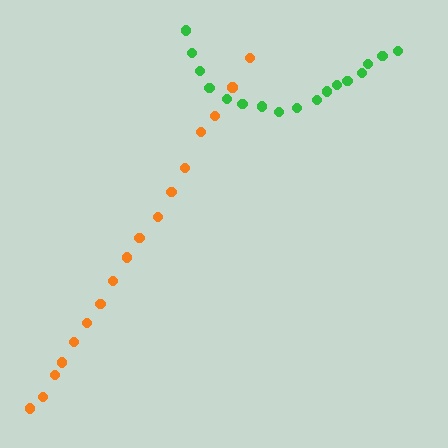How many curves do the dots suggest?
There are 2 distinct paths.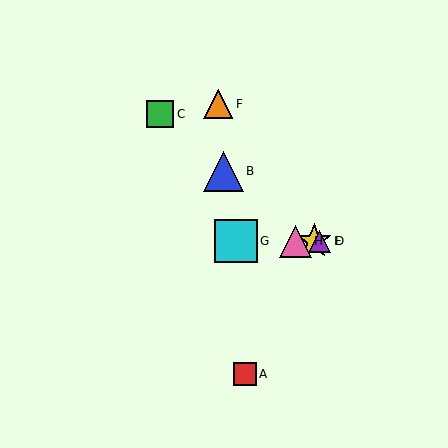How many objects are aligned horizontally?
4 objects (D, E, G, H) are aligned horizontally.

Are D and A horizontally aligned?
No, D is at y≈241 and A is at y≈374.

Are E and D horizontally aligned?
Yes, both are at y≈241.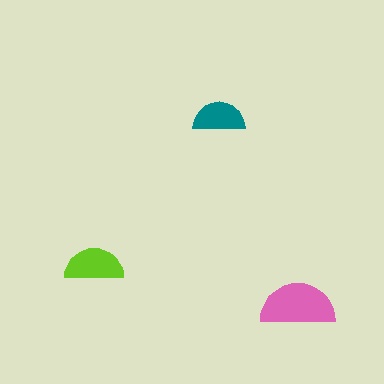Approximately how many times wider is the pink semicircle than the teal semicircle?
About 1.5 times wider.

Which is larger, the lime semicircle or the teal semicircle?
The lime one.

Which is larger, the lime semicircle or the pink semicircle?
The pink one.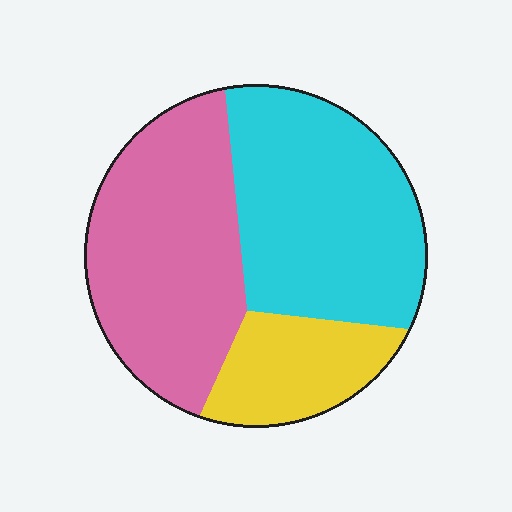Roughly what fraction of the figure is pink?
Pink covers around 40% of the figure.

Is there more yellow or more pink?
Pink.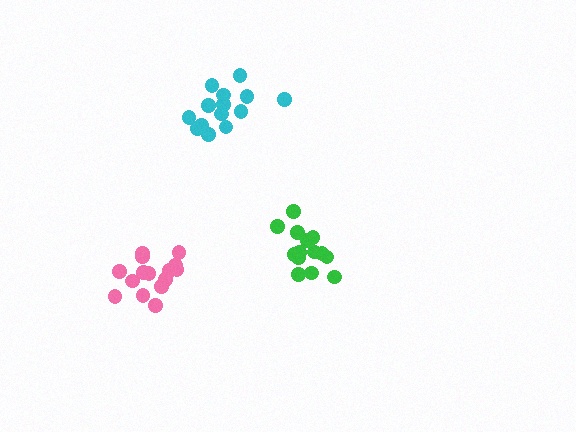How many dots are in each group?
Group 1: 15 dots, Group 2: 15 dots, Group 3: 14 dots (44 total).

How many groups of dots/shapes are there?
There are 3 groups.